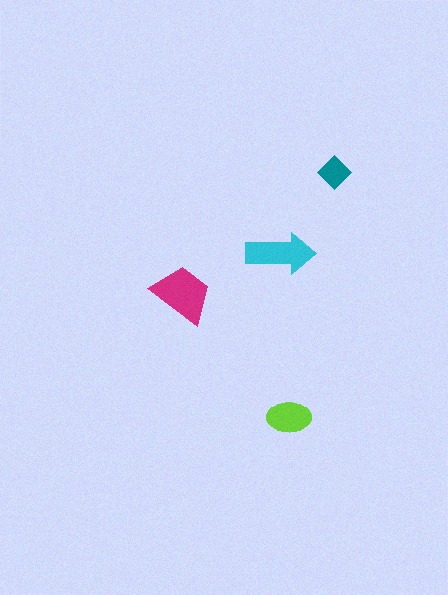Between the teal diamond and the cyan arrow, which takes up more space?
The cyan arrow.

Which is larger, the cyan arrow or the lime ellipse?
The cyan arrow.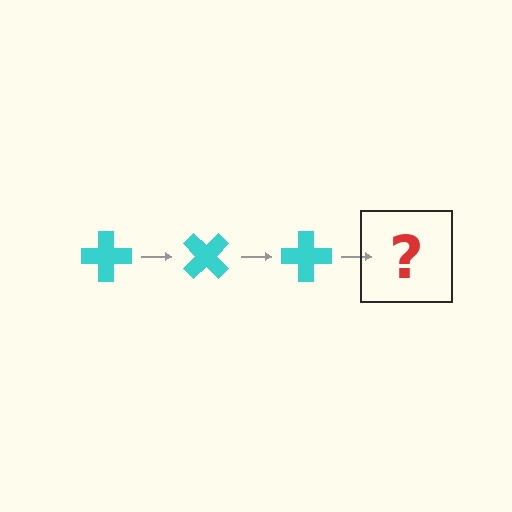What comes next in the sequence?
The next element should be a cyan cross rotated 135 degrees.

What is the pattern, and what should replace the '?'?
The pattern is that the cross rotates 45 degrees each step. The '?' should be a cyan cross rotated 135 degrees.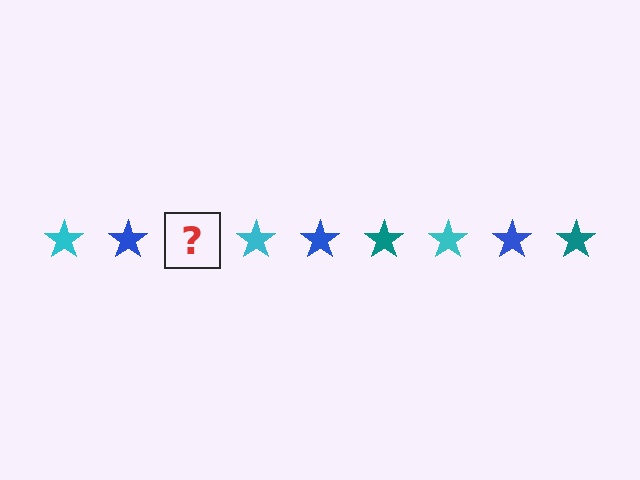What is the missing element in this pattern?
The missing element is a teal star.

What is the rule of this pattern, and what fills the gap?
The rule is that the pattern cycles through cyan, blue, teal stars. The gap should be filled with a teal star.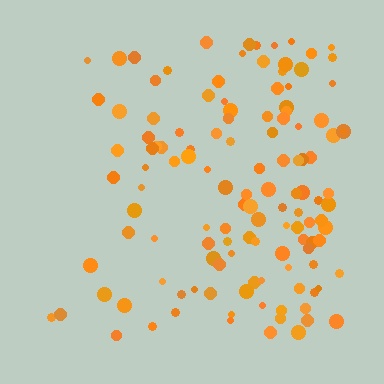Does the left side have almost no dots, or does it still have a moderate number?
Still a moderate number, just noticeably fewer than the right.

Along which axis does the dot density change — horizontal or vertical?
Horizontal.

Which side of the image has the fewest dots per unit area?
The left.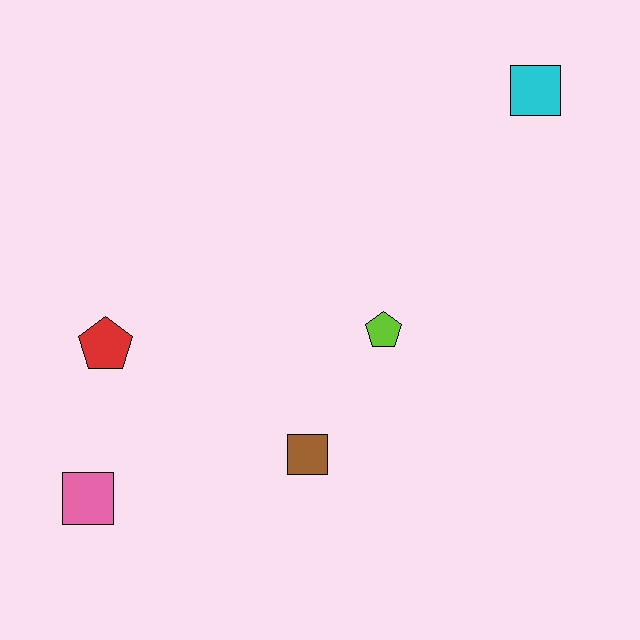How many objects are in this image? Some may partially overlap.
There are 5 objects.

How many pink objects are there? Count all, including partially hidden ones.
There is 1 pink object.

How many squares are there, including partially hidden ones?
There are 3 squares.